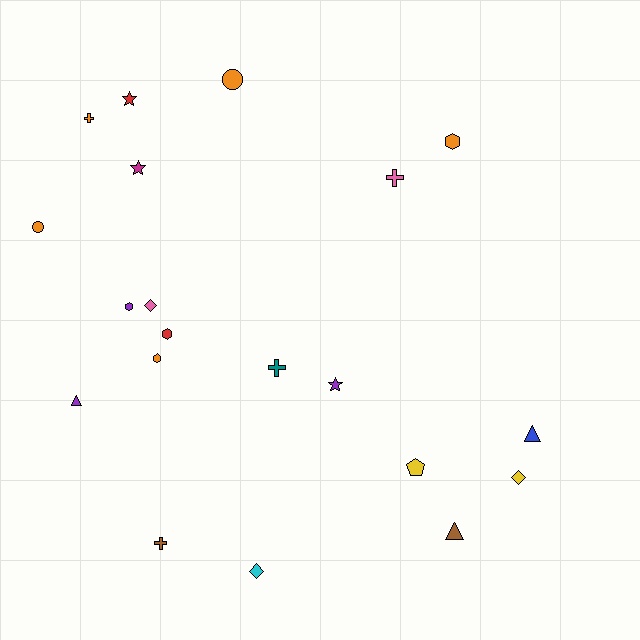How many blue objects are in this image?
There is 1 blue object.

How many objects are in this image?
There are 20 objects.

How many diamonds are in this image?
There are 3 diamonds.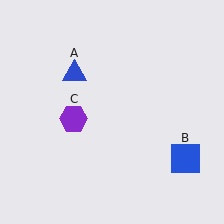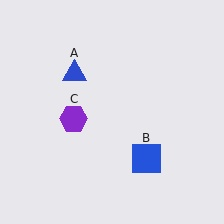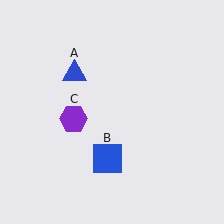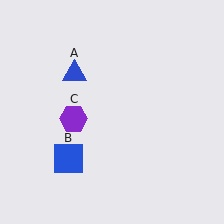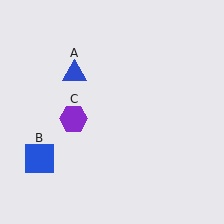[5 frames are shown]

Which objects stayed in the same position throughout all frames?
Blue triangle (object A) and purple hexagon (object C) remained stationary.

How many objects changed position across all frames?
1 object changed position: blue square (object B).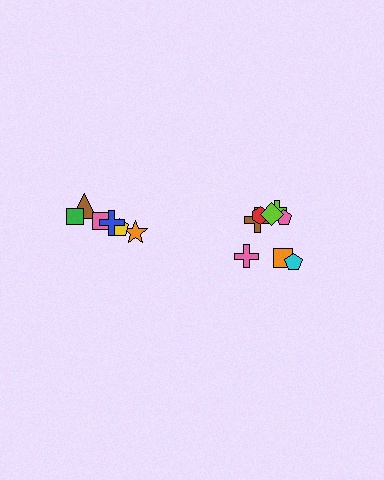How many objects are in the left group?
There are 6 objects.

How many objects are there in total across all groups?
There are 14 objects.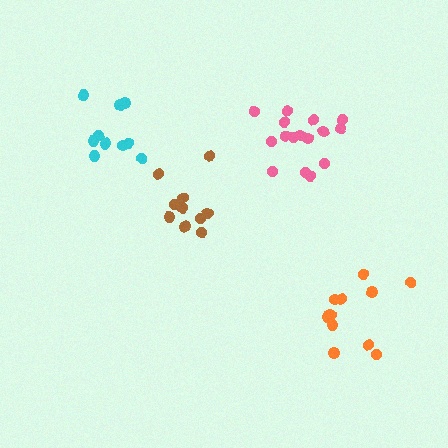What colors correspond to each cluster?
The clusters are colored: brown, orange, pink, cyan.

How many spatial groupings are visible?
There are 4 spatial groupings.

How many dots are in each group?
Group 1: 10 dots, Group 2: 11 dots, Group 3: 16 dots, Group 4: 10 dots (47 total).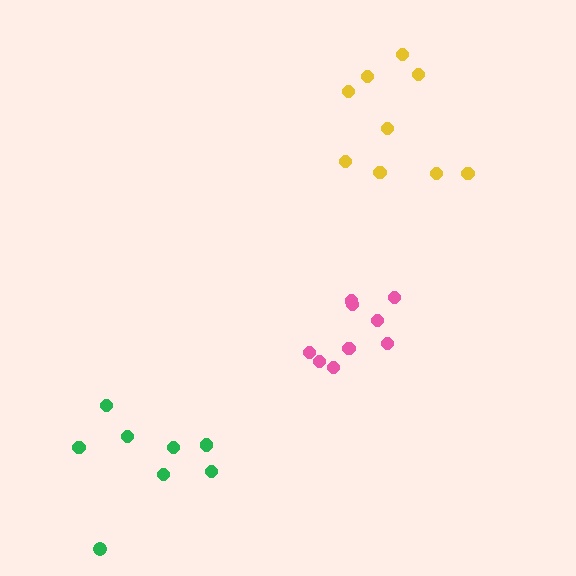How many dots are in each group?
Group 1: 9 dots, Group 2: 9 dots, Group 3: 9 dots (27 total).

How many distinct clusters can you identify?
There are 3 distinct clusters.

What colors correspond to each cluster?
The clusters are colored: pink, green, yellow.